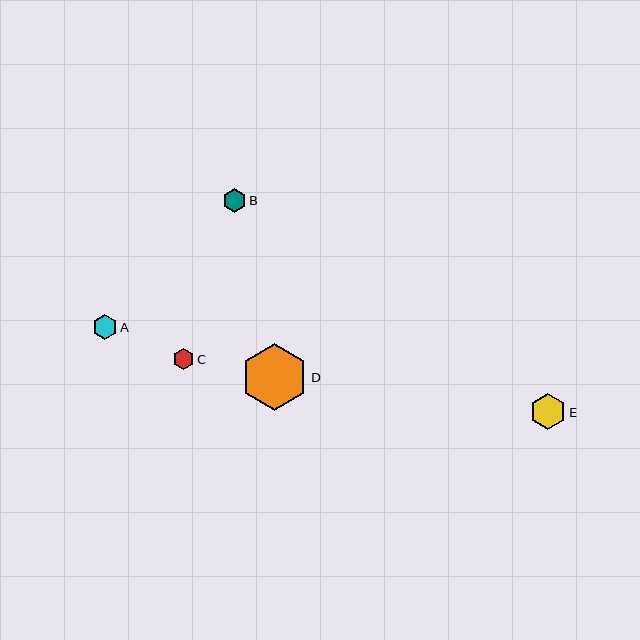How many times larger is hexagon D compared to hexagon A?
Hexagon D is approximately 2.7 times the size of hexagon A.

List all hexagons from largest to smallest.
From largest to smallest: D, E, A, B, C.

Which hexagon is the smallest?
Hexagon C is the smallest with a size of approximately 21 pixels.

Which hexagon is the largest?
Hexagon D is the largest with a size of approximately 67 pixels.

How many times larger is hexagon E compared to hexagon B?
Hexagon E is approximately 1.5 times the size of hexagon B.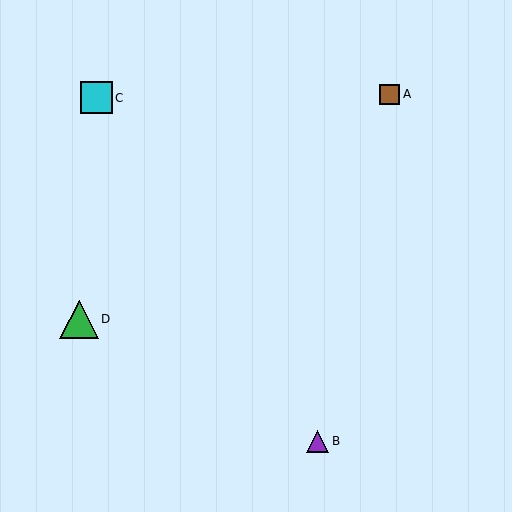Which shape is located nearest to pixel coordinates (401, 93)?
The brown square (labeled A) at (389, 94) is nearest to that location.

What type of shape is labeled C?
Shape C is a cyan square.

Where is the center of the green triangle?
The center of the green triangle is at (79, 319).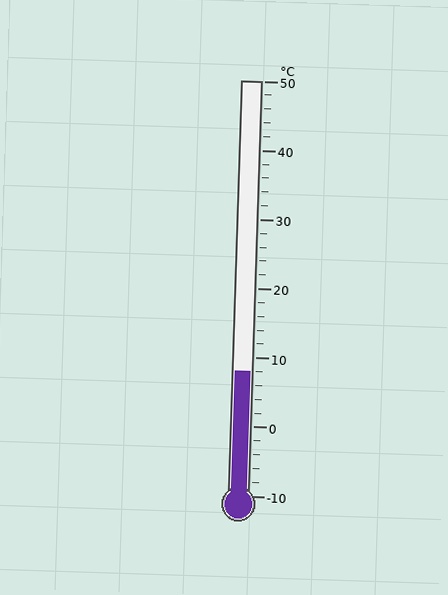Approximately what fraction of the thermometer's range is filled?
The thermometer is filled to approximately 30% of its range.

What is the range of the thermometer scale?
The thermometer scale ranges from -10°C to 50°C.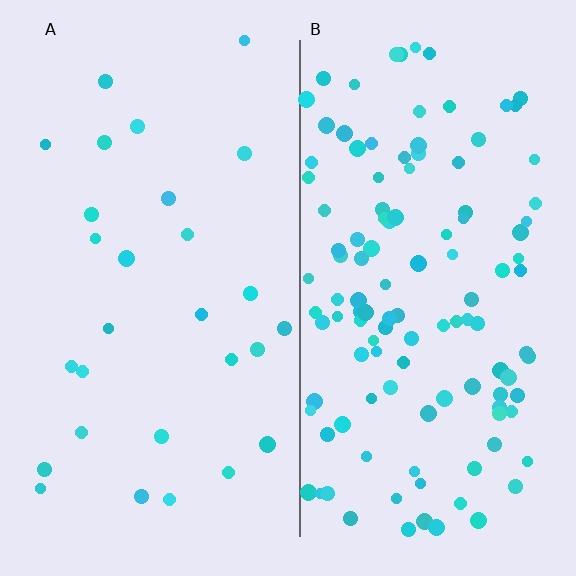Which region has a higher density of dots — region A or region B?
B (the right).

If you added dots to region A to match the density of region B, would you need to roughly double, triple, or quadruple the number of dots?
Approximately quadruple.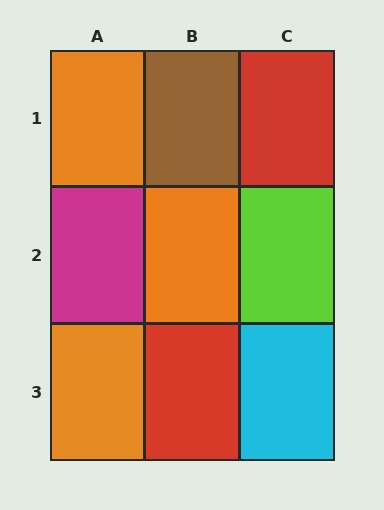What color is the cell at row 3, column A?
Orange.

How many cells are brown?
1 cell is brown.